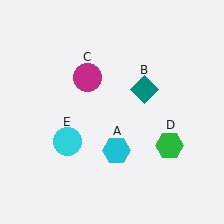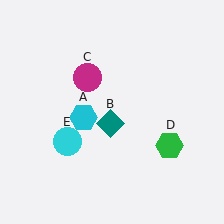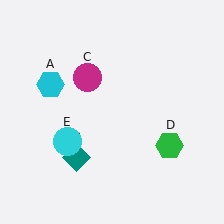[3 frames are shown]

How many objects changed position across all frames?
2 objects changed position: cyan hexagon (object A), teal diamond (object B).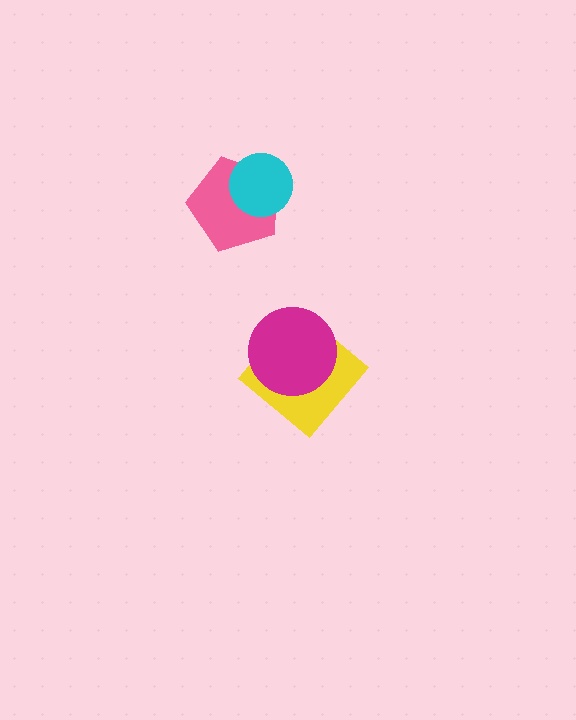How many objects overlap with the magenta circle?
1 object overlaps with the magenta circle.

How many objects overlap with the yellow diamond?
1 object overlaps with the yellow diamond.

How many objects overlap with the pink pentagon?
1 object overlaps with the pink pentagon.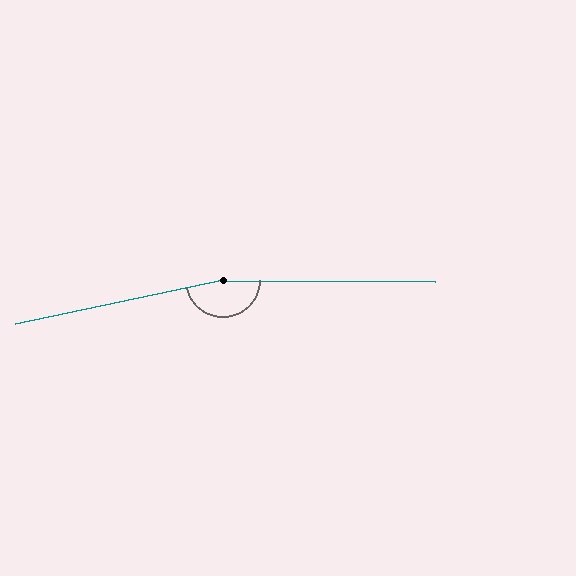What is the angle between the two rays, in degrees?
Approximately 168 degrees.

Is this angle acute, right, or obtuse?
It is obtuse.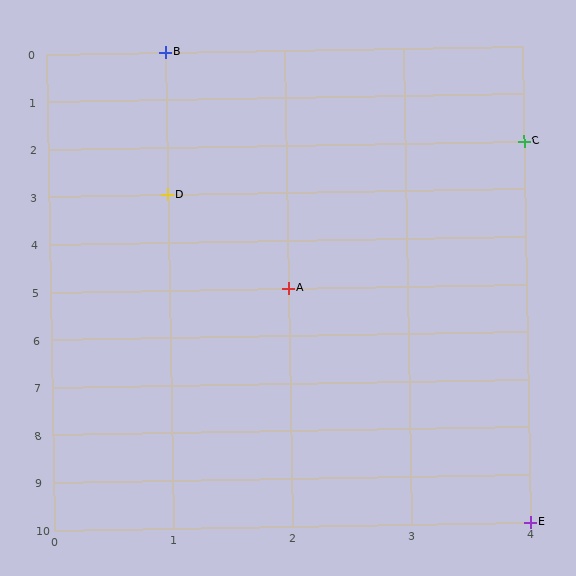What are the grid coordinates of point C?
Point C is at grid coordinates (4, 2).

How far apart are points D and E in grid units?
Points D and E are 3 columns and 7 rows apart (about 7.6 grid units diagonally).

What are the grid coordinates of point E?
Point E is at grid coordinates (4, 10).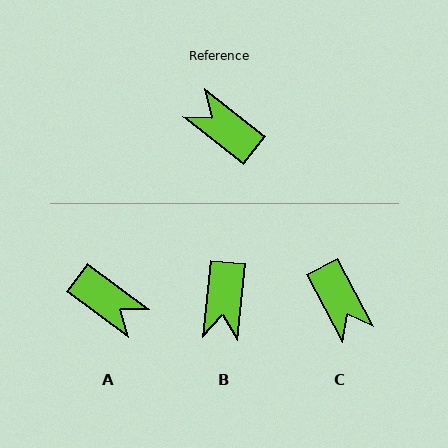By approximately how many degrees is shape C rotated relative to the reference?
Approximately 155 degrees counter-clockwise.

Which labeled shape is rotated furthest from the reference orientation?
A, about 178 degrees away.